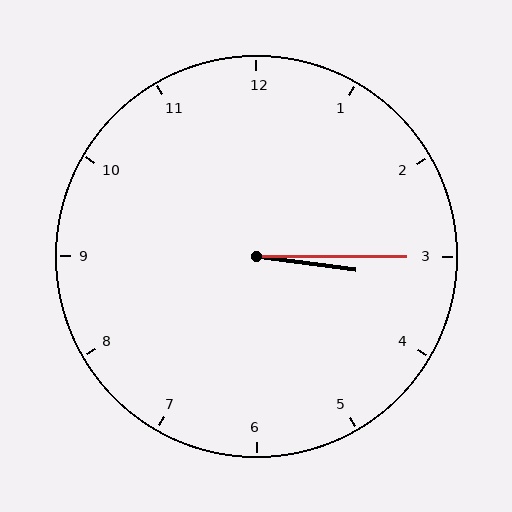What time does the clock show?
3:15.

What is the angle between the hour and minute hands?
Approximately 8 degrees.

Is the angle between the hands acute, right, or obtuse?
It is acute.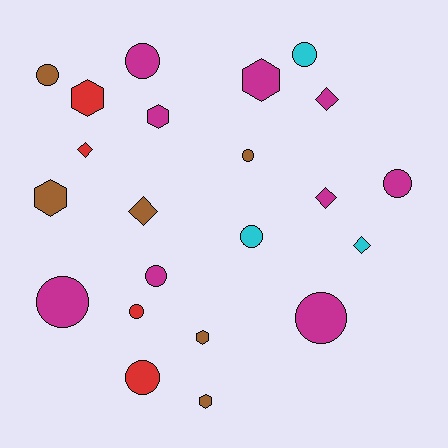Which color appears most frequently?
Magenta, with 9 objects.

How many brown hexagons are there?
There are 3 brown hexagons.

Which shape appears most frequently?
Circle, with 11 objects.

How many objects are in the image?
There are 22 objects.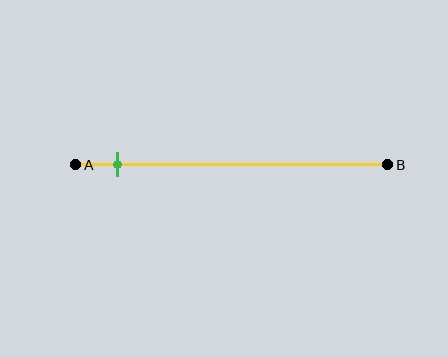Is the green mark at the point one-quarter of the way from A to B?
No, the mark is at about 15% from A, not at the 25% one-quarter point.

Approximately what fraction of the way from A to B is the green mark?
The green mark is approximately 15% of the way from A to B.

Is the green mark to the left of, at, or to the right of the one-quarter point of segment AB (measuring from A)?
The green mark is to the left of the one-quarter point of segment AB.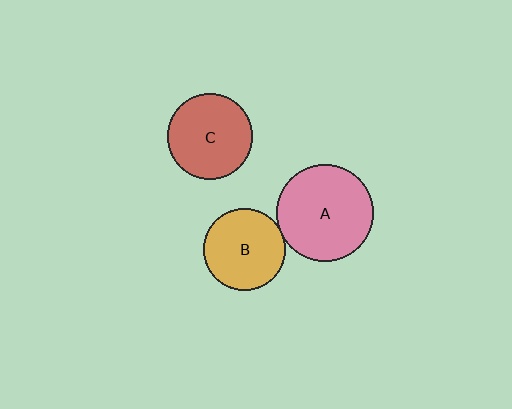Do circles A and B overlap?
Yes.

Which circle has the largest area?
Circle A (pink).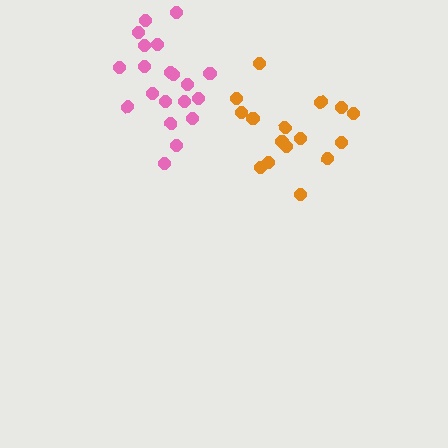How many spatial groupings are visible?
There are 2 spatial groupings.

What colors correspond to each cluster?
The clusters are colored: orange, pink.